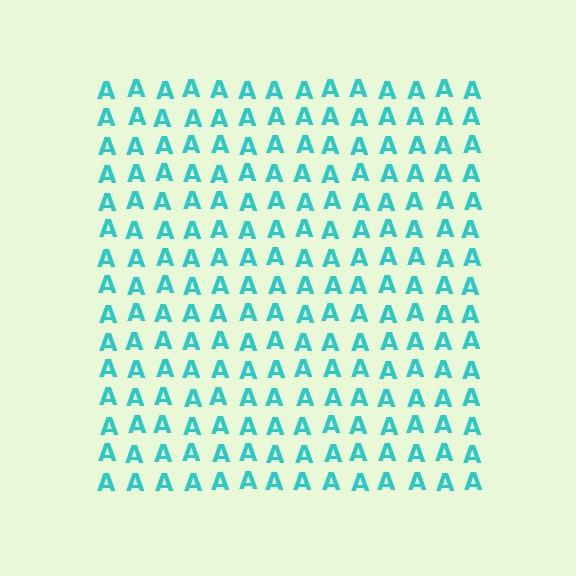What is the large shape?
The large shape is a square.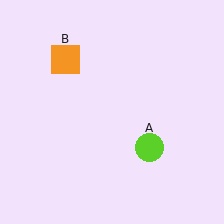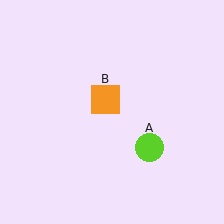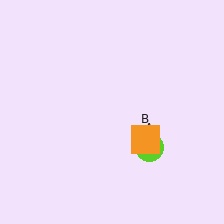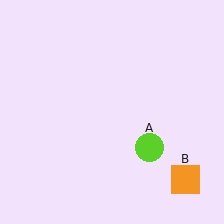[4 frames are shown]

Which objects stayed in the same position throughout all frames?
Lime circle (object A) remained stationary.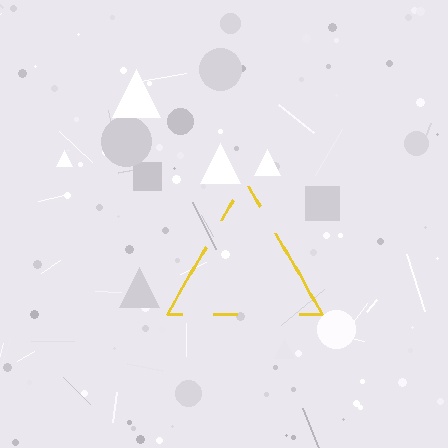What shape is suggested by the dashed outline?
The dashed outline suggests a triangle.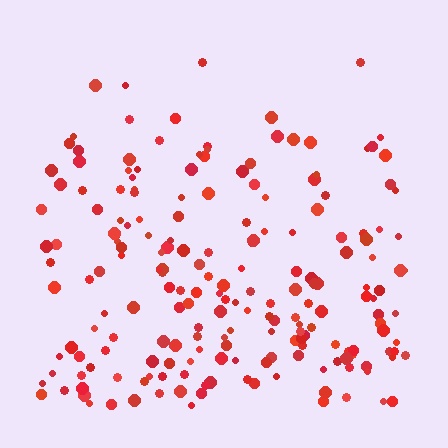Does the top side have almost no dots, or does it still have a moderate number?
Still a moderate number, just noticeably fewer than the bottom.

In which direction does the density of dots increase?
From top to bottom, with the bottom side densest.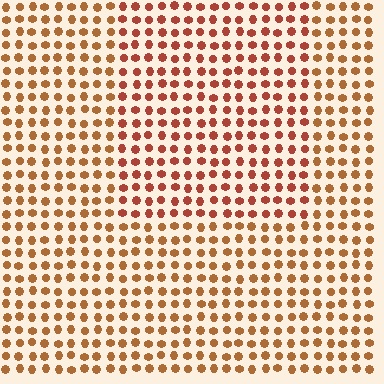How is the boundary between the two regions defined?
The boundary is defined purely by a slight shift in hue (about 21 degrees). Spacing, size, and orientation are identical on both sides.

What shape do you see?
I see a rectangle.